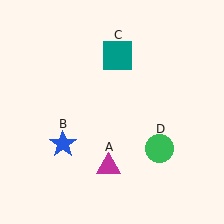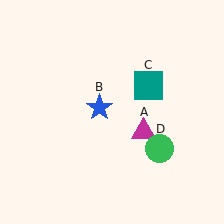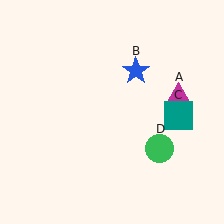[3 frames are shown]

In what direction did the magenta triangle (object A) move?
The magenta triangle (object A) moved up and to the right.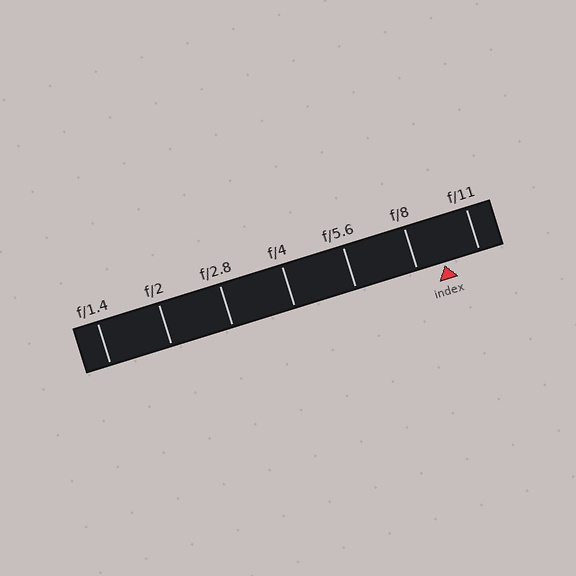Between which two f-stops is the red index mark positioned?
The index mark is between f/8 and f/11.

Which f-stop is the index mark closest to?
The index mark is closest to f/8.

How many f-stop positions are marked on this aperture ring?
There are 7 f-stop positions marked.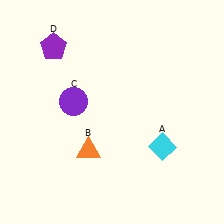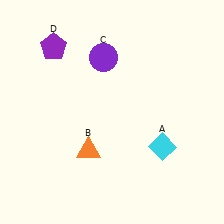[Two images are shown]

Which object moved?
The purple circle (C) moved up.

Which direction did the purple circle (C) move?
The purple circle (C) moved up.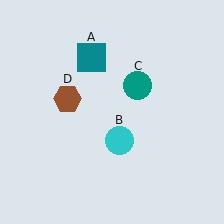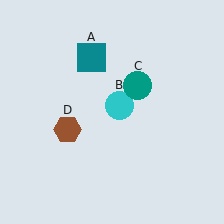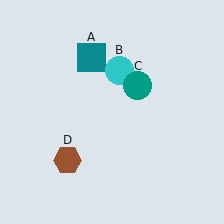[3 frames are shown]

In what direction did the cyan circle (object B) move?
The cyan circle (object B) moved up.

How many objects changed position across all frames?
2 objects changed position: cyan circle (object B), brown hexagon (object D).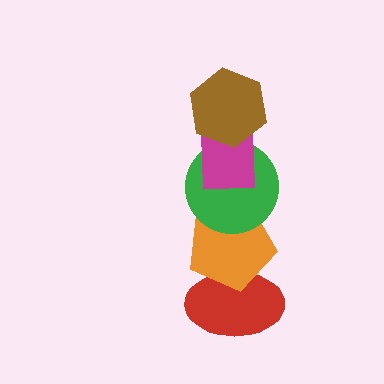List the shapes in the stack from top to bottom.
From top to bottom: the brown hexagon, the magenta rectangle, the green circle, the orange pentagon, the red ellipse.